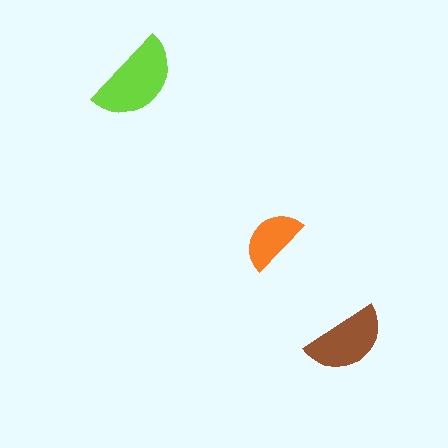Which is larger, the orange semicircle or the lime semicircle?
The lime one.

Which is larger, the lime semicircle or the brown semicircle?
The lime one.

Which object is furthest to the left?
The lime semicircle is leftmost.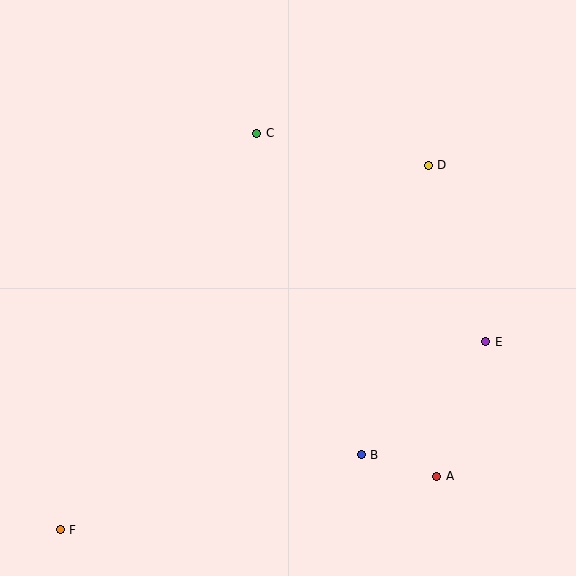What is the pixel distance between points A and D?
The distance between A and D is 311 pixels.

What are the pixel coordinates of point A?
Point A is at (437, 476).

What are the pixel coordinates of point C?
Point C is at (257, 133).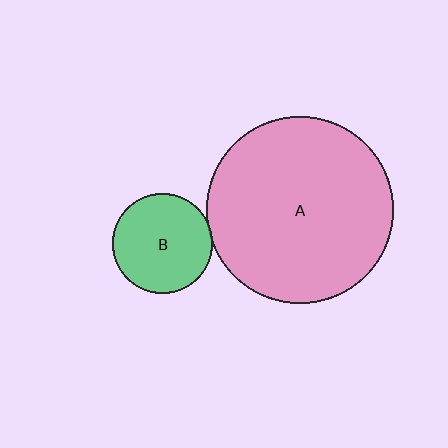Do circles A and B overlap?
Yes.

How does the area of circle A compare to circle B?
Approximately 3.5 times.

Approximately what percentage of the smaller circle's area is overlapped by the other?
Approximately 5%.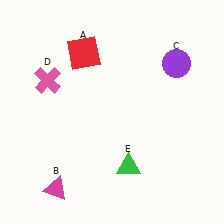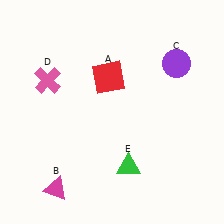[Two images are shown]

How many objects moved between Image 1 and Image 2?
1 object moved between the two images.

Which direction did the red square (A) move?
The red square (A) moved right.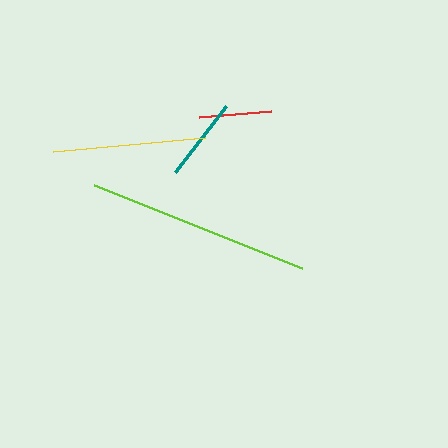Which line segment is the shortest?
The red line is the shortest at approximately 73 pixels.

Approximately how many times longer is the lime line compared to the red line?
The lime line is approximately 3.1 times the length of the red line.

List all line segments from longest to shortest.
From longest to shortest: lime, yellow, teal, red.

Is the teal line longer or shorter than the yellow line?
The yellow line is longer than the teal line.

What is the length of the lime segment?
The lime segment is approximately 224 pixels long.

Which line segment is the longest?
The lime line is the longest at approximately 224 pixels.